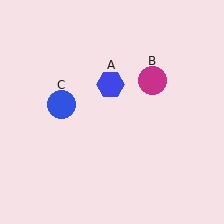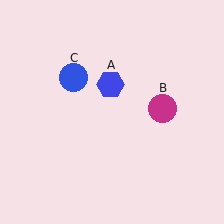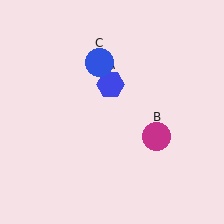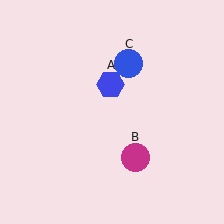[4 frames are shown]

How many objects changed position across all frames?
2 objects changed position: magenta circle (object B), blue circle (object C).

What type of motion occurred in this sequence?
The magenta circle (object B), blue circle (object C) rotated clockwise around the center of the scene.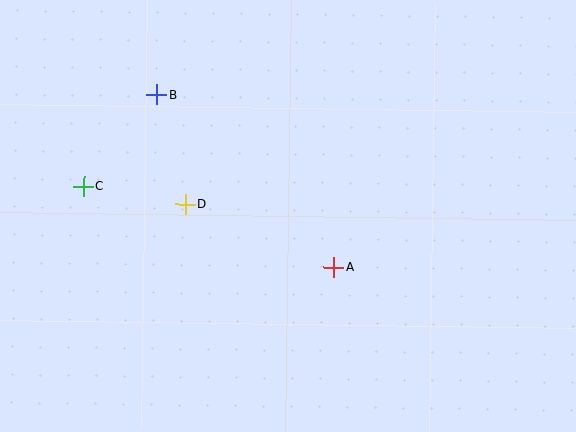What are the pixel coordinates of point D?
Point D is at (185, 204).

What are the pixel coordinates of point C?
Point C is at (84, 187).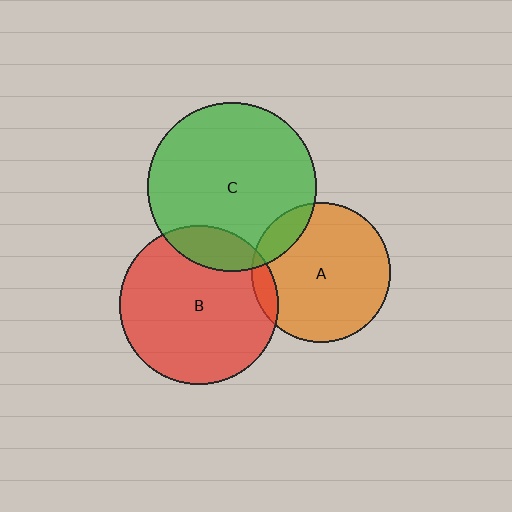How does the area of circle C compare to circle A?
Approximately 1.5 times.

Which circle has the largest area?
Circle C (green).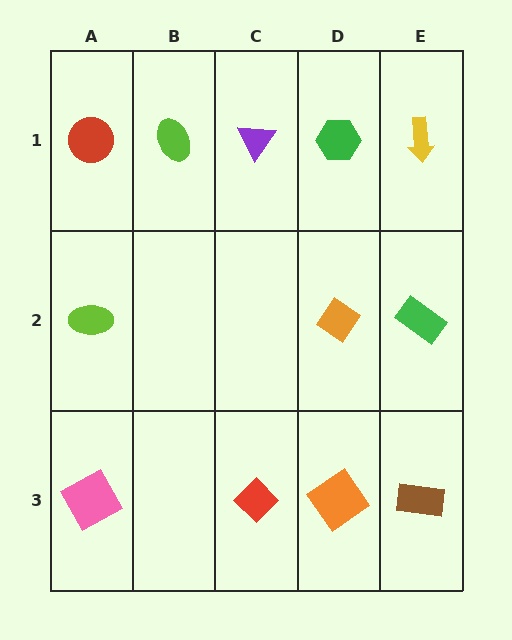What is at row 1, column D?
A green hexagon.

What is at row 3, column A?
A pink square.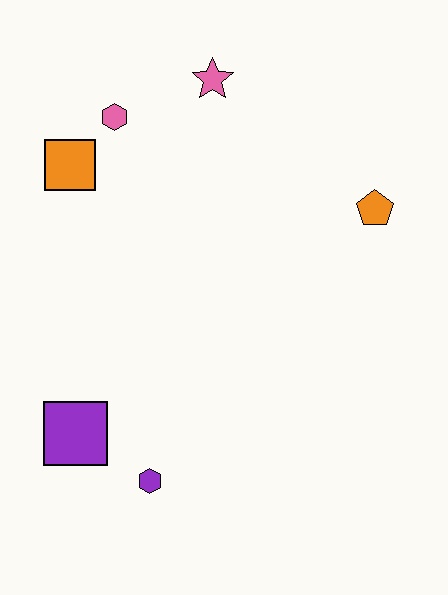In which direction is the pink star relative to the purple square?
The pink star is above the purple square.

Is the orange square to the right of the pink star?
No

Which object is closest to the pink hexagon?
The orange square is closest to the pink hexagon.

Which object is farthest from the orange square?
The purple hexagon is farthest from the orange square.